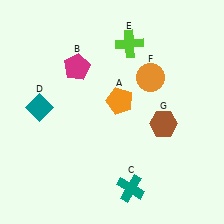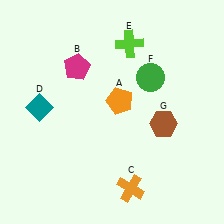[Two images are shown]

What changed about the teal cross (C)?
In Image 1, C is teal. In Image 2, it changed to orange.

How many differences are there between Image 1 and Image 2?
There are 2 differences between the two images.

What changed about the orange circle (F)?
In Image 1, F is orange. In Image 2, it changed to green.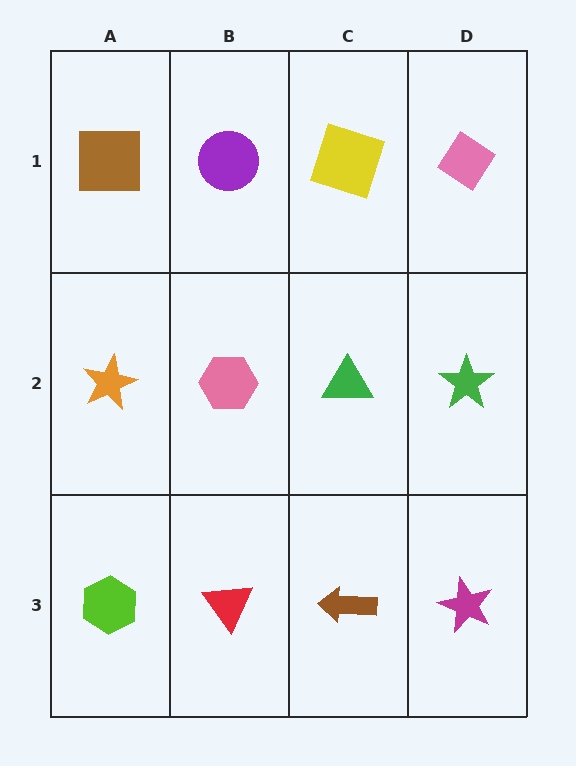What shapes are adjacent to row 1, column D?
A green star (row 2, column D), a yellow square (row 1, column C).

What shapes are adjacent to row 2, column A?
A brown square (row 1, column A), a lime hexagon (row 3, column A), a pink hexagon (row 2, column B).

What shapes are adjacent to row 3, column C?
A green triangle (row 2, column C), a red triangle (row 3, column B), a magenta star (row 3, column D).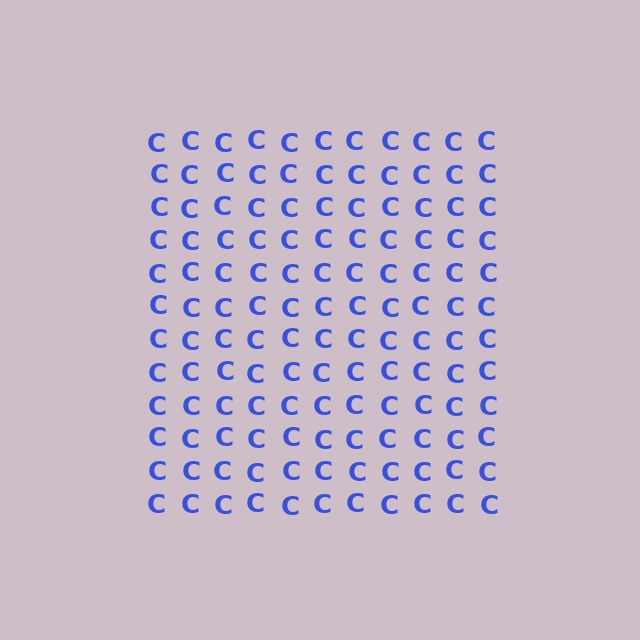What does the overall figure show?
The overall figure shows a square.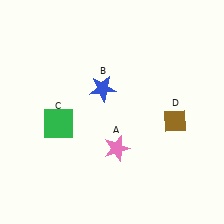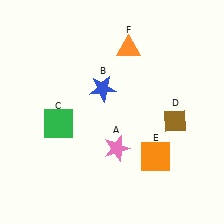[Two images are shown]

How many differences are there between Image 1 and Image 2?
There are 2 differences between the two images.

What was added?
An orange square (E), an orange triangle (F) were added in Image 2.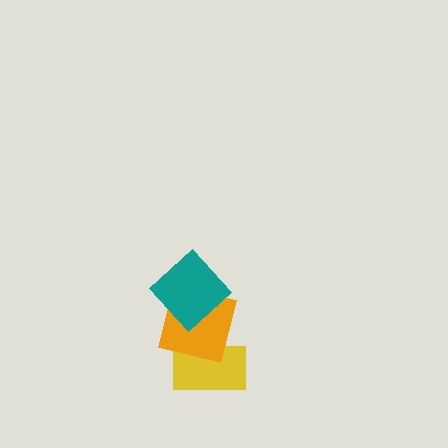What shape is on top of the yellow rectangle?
The orange square is on top of the yellow rectangle.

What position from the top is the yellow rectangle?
The yellow rectangle is 3rd from the top.